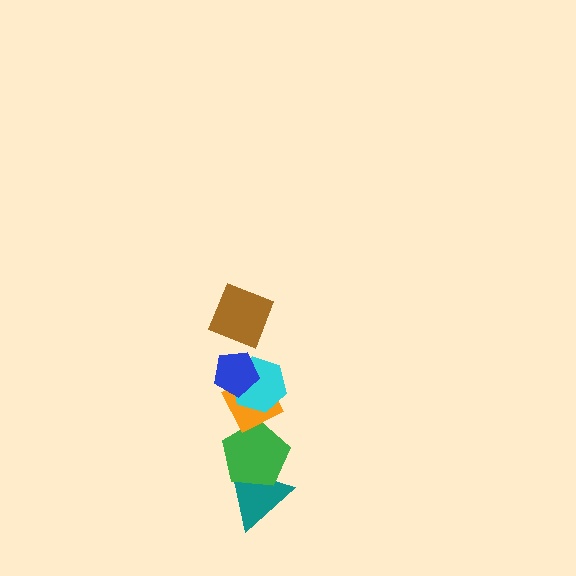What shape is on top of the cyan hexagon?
The blue pentagon is on top of the cyan hexagon.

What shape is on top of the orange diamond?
The cyan hexagon is on top of the orange diamond.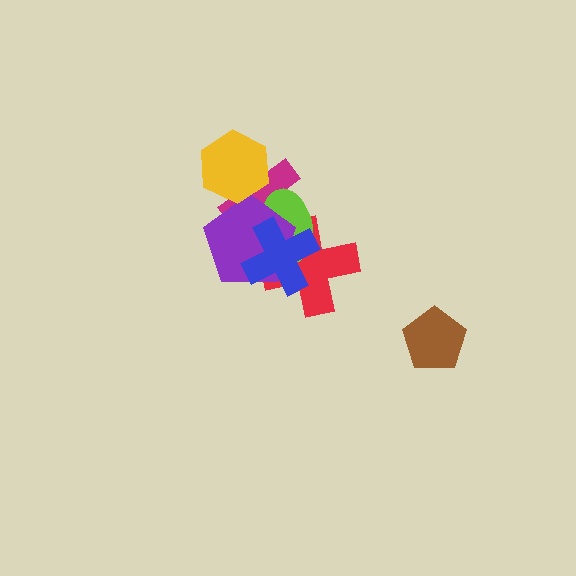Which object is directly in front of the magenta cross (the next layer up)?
The lime ellipse is directly in front of the magenta cross.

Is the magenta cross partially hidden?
Yes, it is partially covered by another shape.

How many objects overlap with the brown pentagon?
0 objects overlap with the brown pentagon.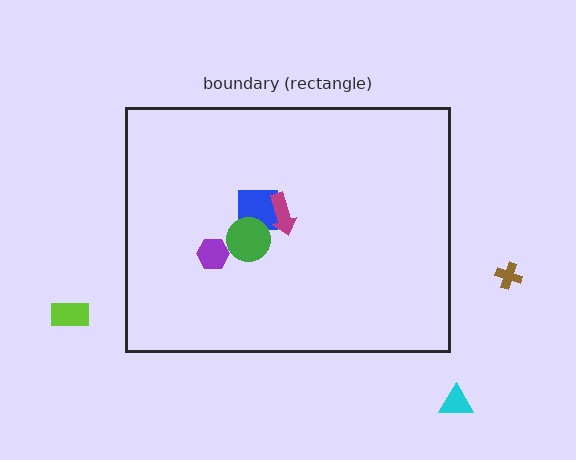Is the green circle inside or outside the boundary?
Inside.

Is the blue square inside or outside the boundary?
Inside.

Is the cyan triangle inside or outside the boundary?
Outside.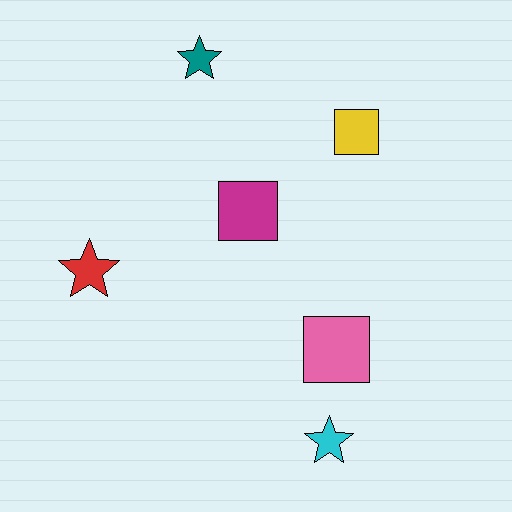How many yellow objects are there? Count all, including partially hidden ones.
There is 1 yellow object.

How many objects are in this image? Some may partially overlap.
There are 6 objects.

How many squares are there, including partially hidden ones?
There are 3 squares.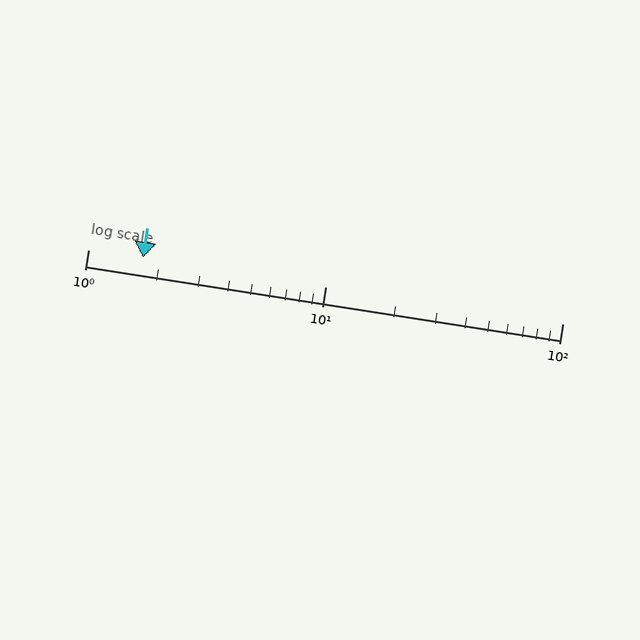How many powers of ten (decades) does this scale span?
The scale spans 2 decades, from 1 to 100.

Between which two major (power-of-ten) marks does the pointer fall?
The pointer is between 1 and 10.